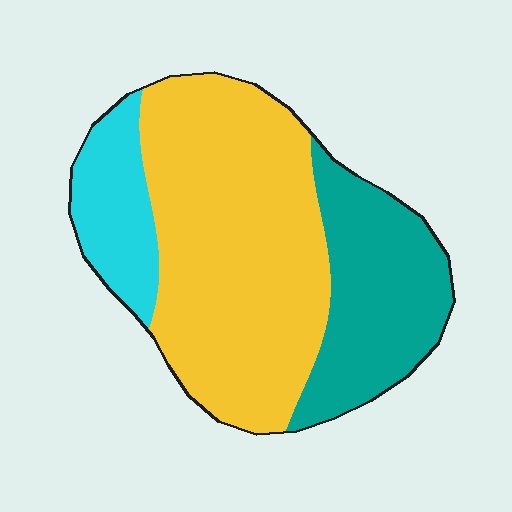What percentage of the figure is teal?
Teal covers around 30% of the figure.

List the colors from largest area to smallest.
From largest to smallest: yellow, teal, cyan.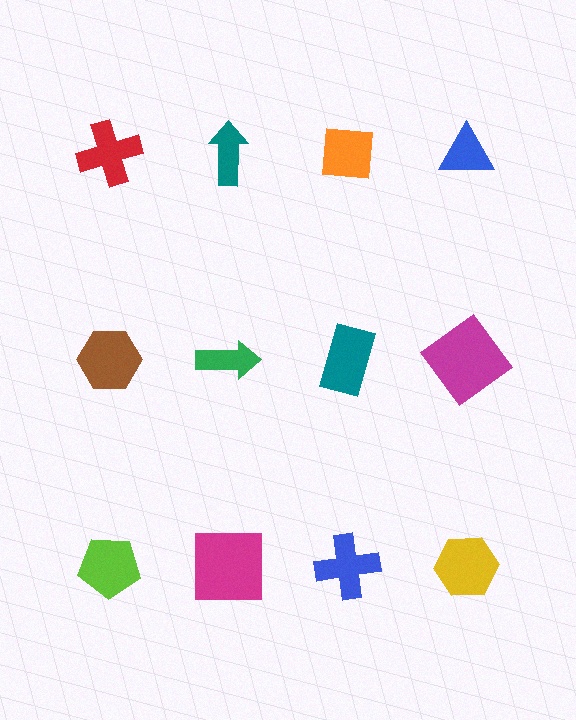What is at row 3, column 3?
A blue cross.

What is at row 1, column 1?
A red cross.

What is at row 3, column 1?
A lime pentagon.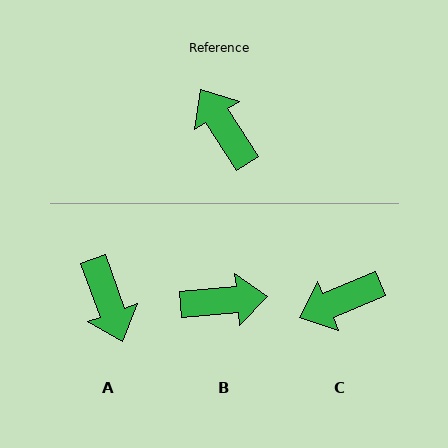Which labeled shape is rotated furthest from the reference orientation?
A, about 167 degrees away.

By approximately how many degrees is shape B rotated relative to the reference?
Approximately 118 degrees clockwise.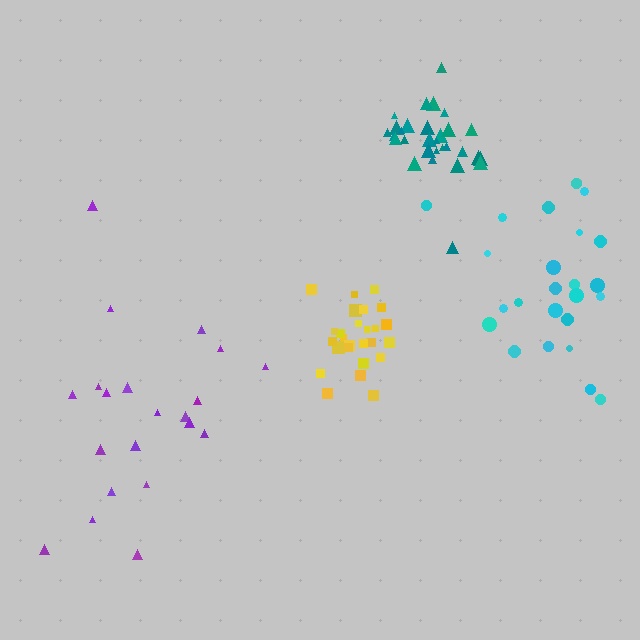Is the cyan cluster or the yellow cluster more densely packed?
Yellow.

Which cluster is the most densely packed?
Yellow.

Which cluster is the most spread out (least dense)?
Purple.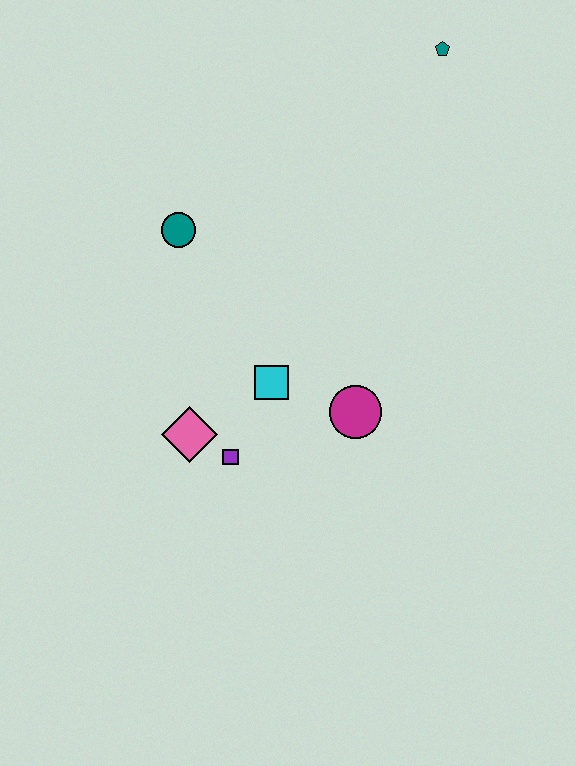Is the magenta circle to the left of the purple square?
No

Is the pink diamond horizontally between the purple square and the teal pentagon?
No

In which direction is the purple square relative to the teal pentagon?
The purple square is below the teal pentagon.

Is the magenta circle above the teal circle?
No